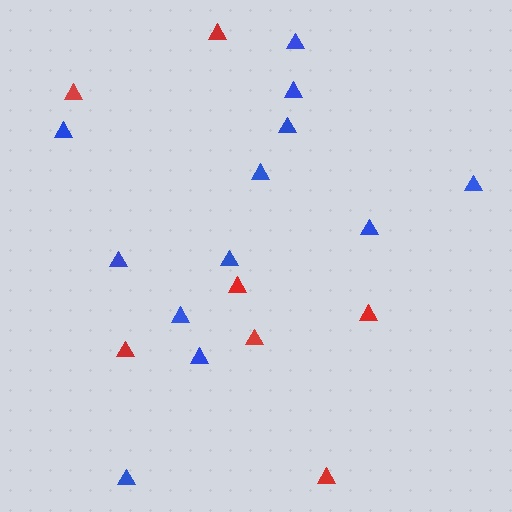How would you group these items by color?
There are 2 groups: one group of red triangles (7) and one group of blue triangles (12).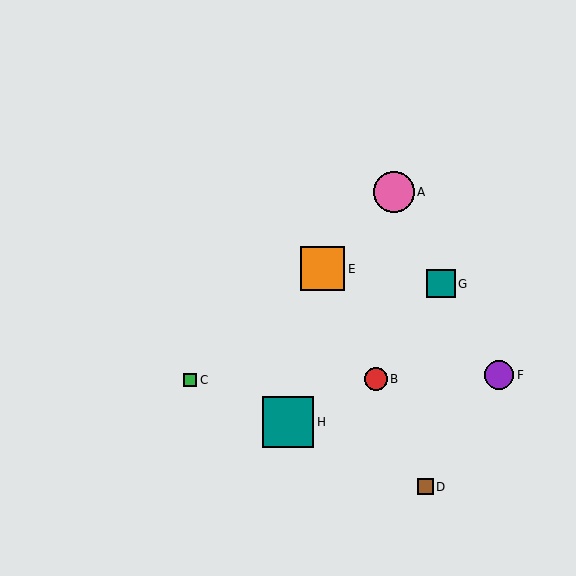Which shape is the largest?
The teal square (labeled H) is the largest.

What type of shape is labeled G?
Shape G is a teal square.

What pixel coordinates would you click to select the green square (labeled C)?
Click at (190, 380) to select the green square C.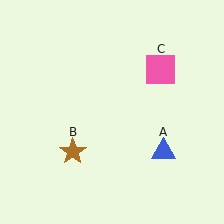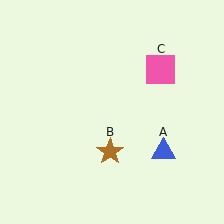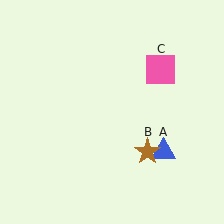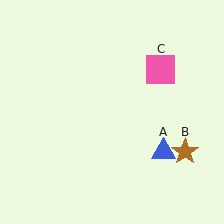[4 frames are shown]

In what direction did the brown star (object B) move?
The brown star (object B) moved right.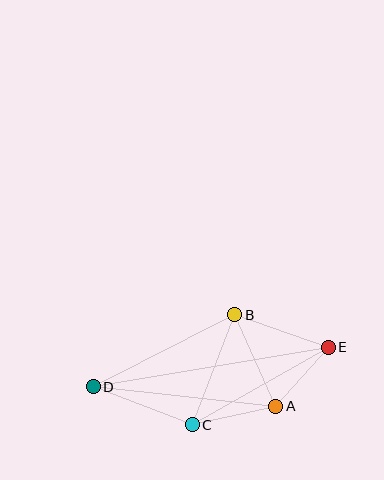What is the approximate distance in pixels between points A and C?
The distance between A and C is approximately 86 pixels.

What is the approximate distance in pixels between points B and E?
The distance between B and E is approximately 99 pixels.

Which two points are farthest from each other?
Points D and E are farthest from each other.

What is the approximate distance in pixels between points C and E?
The distance between C and E is approximately 157 pixels.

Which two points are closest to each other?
Points A and E are closest to each other.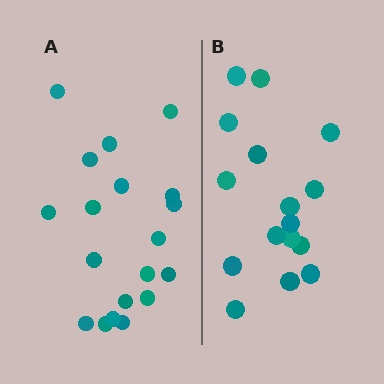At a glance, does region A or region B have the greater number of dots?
Region A (the left region) has more dots.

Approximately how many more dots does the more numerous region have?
Region A has just a few more — roughly 2 or 3 more dots than region B.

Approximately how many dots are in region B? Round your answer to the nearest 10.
About 20 dots. (The exact count is 16, which rounds to 20.)